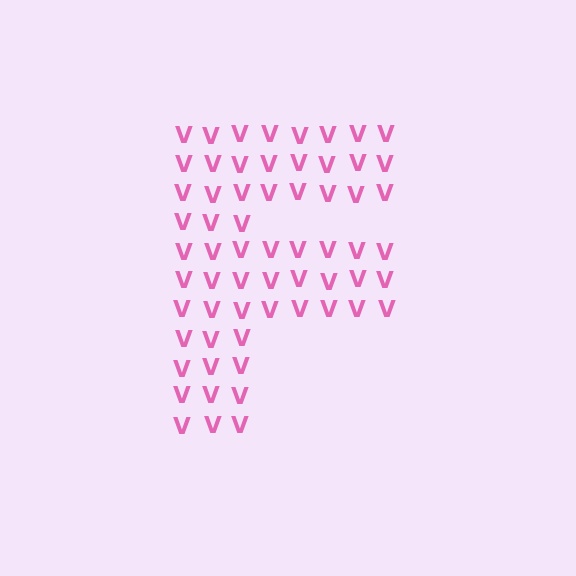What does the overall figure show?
The overall figure shows the letter F.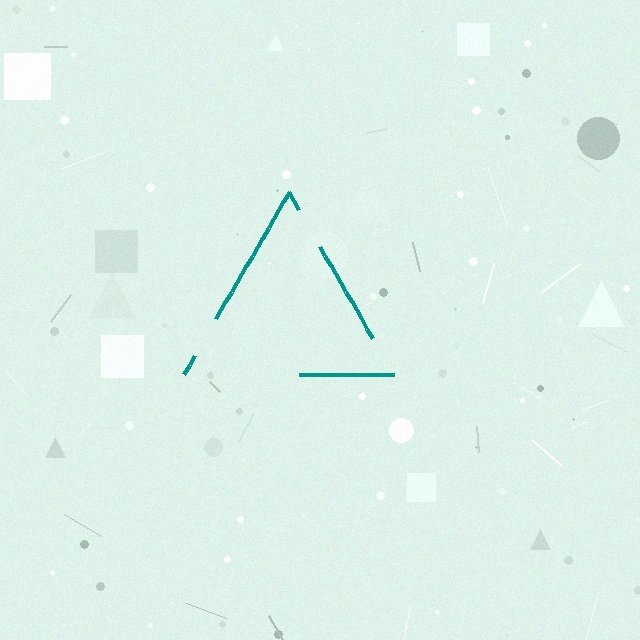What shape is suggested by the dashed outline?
The dashed outline suggests a triangle.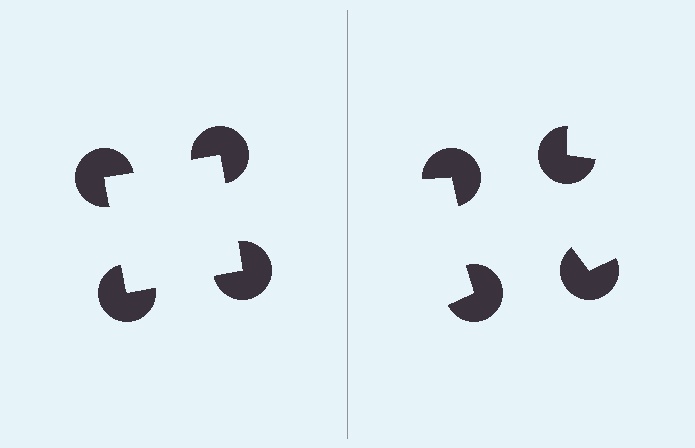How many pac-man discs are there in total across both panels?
8 — 4 on each side.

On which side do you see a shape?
An illusory square appears on the left side. On the right side the wedge cuts are rotated, so no coherent shape forms.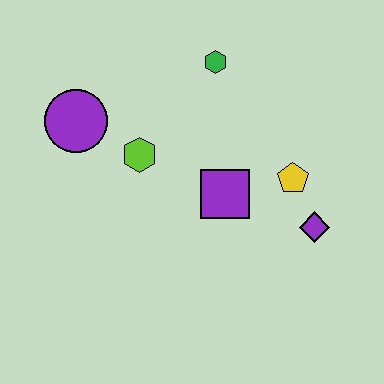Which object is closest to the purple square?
The yellow pentagon is closest to the purple square.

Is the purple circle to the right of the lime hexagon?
No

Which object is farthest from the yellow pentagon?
The purple circle is farthest from the yellow pentagon.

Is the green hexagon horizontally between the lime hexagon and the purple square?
Yes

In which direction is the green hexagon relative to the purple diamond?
The green hexagon is above the purple diamond.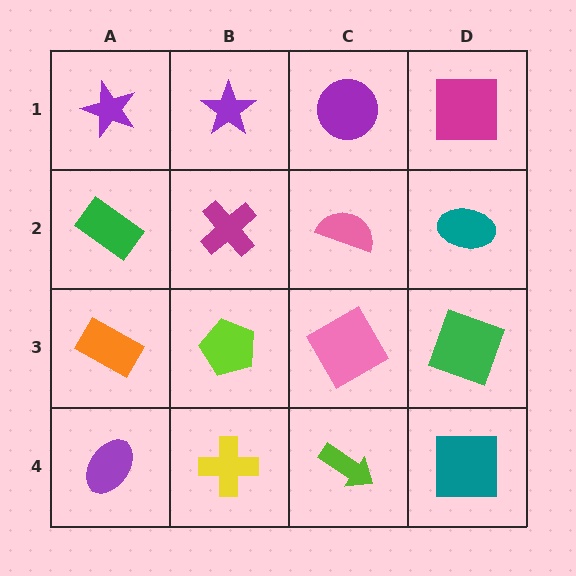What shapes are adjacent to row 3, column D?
A teal ellipse (row 2, column D), a teal square (row 4, column D), a pink square (row 3, column C).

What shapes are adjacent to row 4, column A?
An orange rectangle (row 3, column A), a yellow cross (row 4, column B).